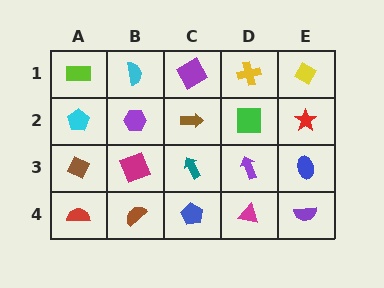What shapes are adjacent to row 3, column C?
A brown arrow (row 2, column C), a blue pentagon (row 4, column C), a magenta square (row 3, column B), a purple arrow (row 3, column D).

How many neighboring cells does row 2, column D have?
4.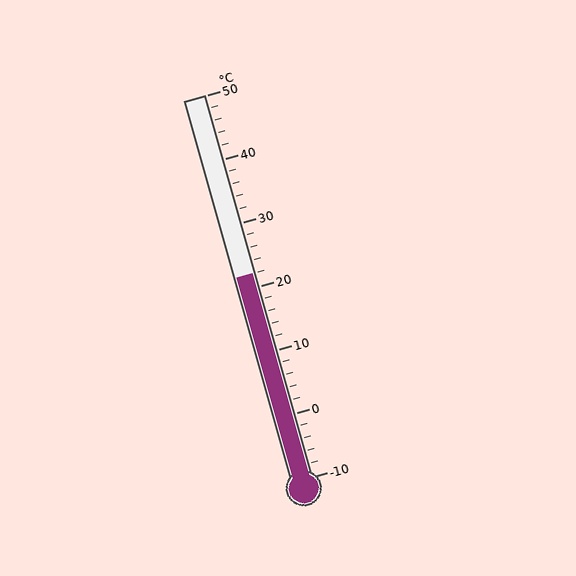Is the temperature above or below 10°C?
The temperature is above 10°C.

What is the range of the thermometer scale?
The thermometer scale ranges from -10°C to 50°C.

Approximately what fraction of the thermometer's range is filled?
The thermometer is filled to approximately 55% of its range.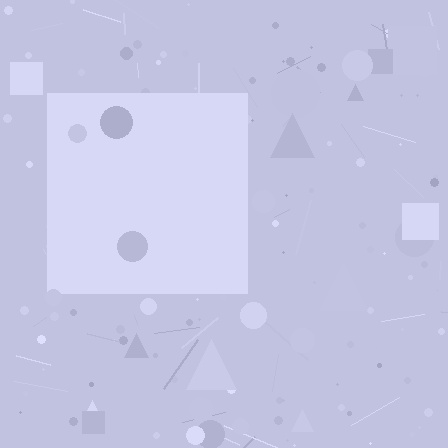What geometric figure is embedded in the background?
A square is embedded in the background.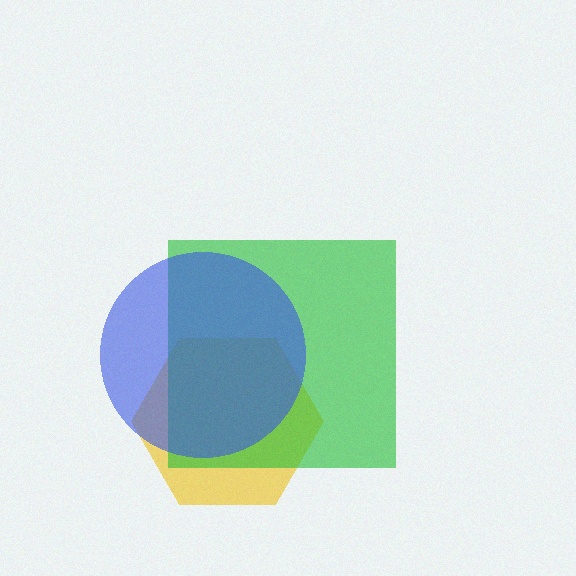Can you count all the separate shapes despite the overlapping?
Yes, there are 3 separate shapes.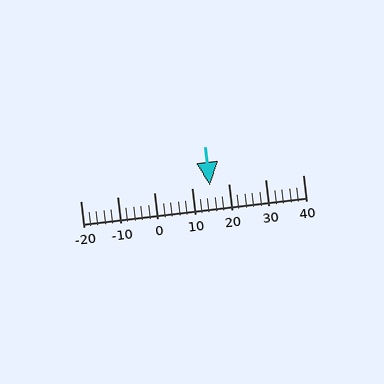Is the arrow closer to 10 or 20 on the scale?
The arrow is closer to 10.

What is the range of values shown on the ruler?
The ruler shows values from -20 to 40.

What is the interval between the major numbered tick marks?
The major tick marks are spaced 10 units apart.